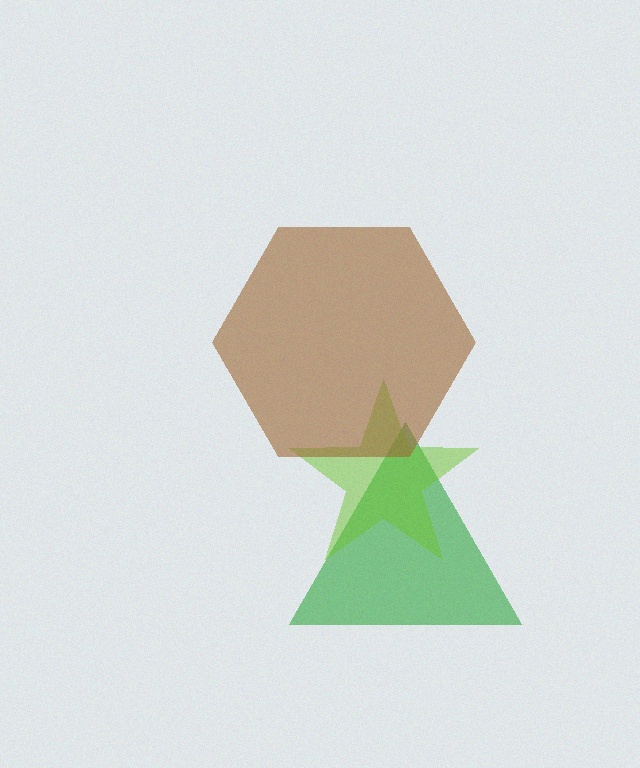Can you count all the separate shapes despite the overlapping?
Yes, there are 3 separate shapes.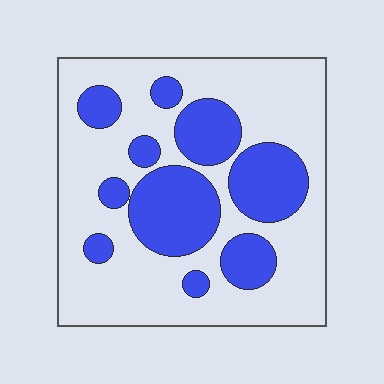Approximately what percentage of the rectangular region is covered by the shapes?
Approximately 30%.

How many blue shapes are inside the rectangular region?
10.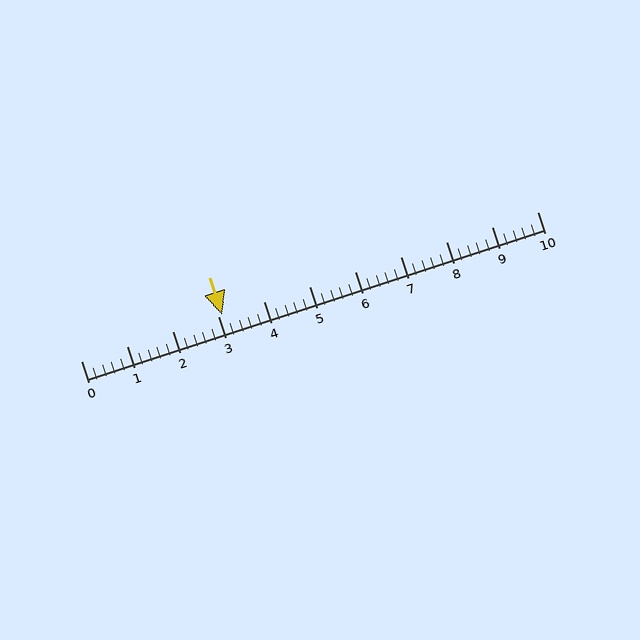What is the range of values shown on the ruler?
The ruler shows values from 0 to 10.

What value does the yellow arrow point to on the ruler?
The yellow arrow points to approximately 3.1.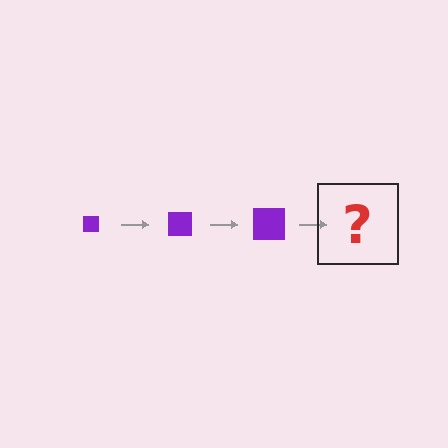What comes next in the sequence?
The next element should be a purple square, larger than the previous one.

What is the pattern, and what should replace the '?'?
The pattern is that the square gets progressively larger each step. The '?' should be a purple square, larger than the previous one.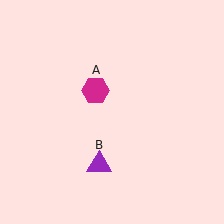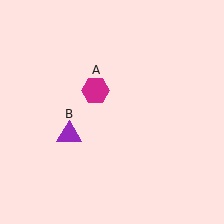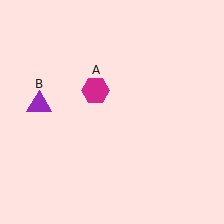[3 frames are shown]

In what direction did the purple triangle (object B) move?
The purple triangle (object B) moved up and to the left.